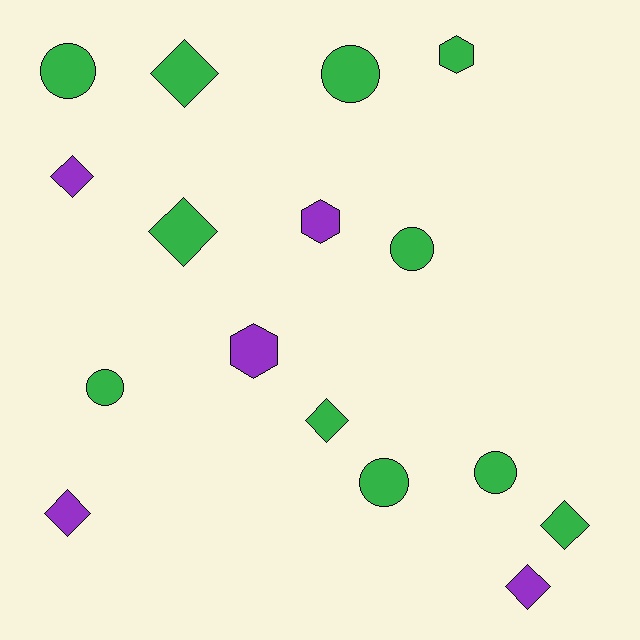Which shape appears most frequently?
Diamond, with 7 objects.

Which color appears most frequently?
Green, with 11 objects.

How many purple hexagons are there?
There are 2 purple hexagons.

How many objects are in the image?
There are 16 objects.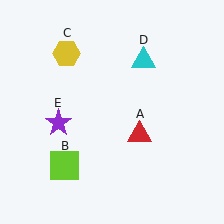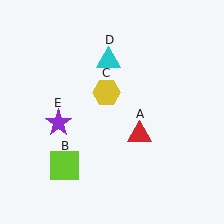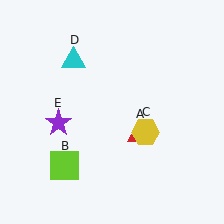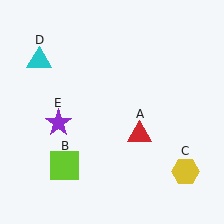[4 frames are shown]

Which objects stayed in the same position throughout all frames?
Red triangle (object A) and lime square (object B) and purple star (object E) remained stationary.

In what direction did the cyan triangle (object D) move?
The cyan triangle (object D) moved left.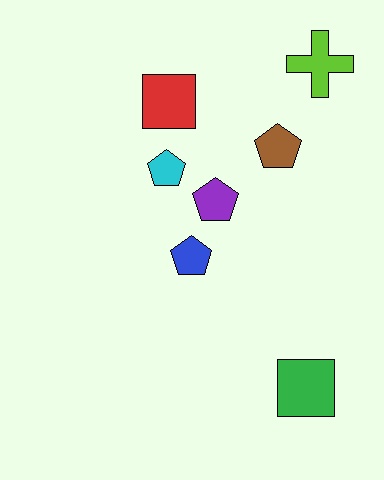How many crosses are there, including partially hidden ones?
There is 1 cross.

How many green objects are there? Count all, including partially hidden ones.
There is 1 green object.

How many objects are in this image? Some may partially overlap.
There are 7 objects.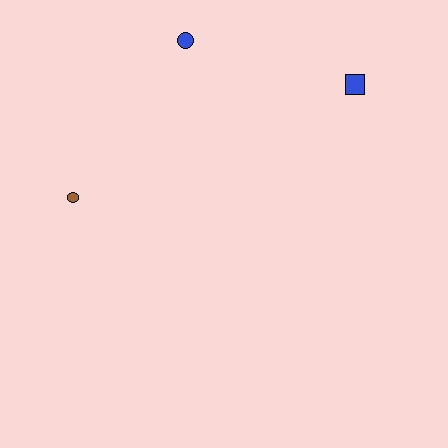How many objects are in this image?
There are 3 objects.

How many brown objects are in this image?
There is 1 brown object.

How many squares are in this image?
There is 1 square.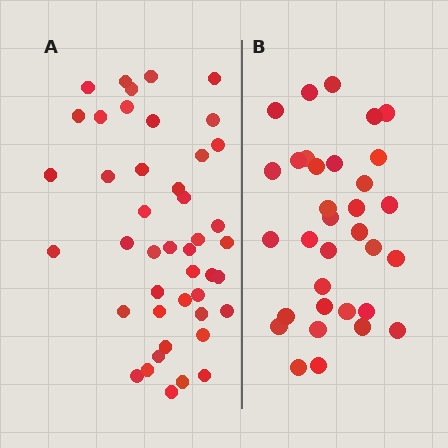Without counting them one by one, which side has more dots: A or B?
Region A (the left region) has more dots.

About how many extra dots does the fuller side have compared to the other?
Region A has roughly 12 or so more dots than region B.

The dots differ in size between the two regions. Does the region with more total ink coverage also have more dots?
No. Region B has more total ink coverage because its dots are larger, but region A actually contains more individual dots. Total area can be misleading — the number of items is what matters here.